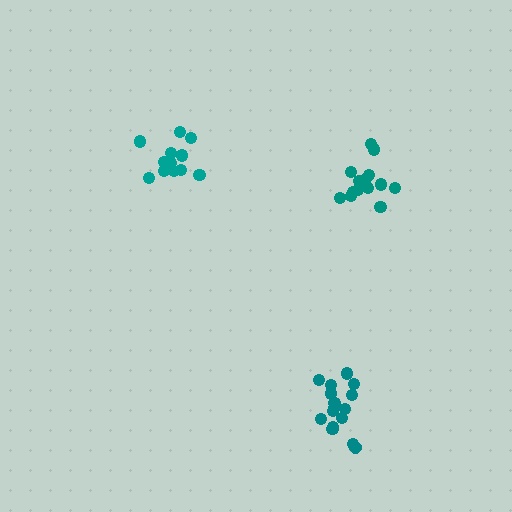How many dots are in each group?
Group 1: 14 dots, Group 2: 14 dots, Group 3: 17 dots (45 total).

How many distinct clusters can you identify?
There are 3 distinct clusters.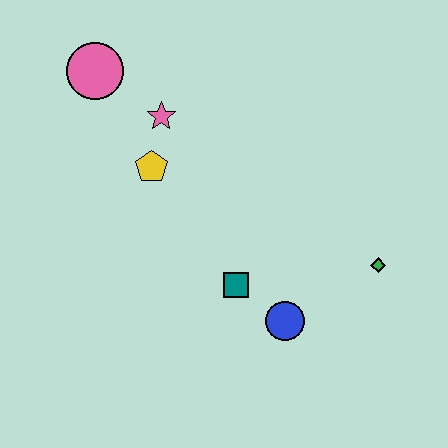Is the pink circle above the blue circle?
Yes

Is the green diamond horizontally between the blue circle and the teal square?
No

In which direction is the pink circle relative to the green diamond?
The pink circle is to the left of the green diamond.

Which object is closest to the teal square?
The blue circle is closest to the teal square.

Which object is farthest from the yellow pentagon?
The green diamond is farthest from the yellow pentagon.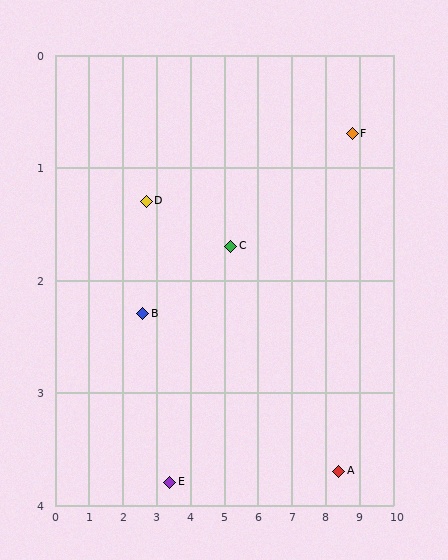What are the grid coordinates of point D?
Point D is at approximately (2.7, 1.3).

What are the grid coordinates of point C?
Point C is at approximately (5.2, 1.7).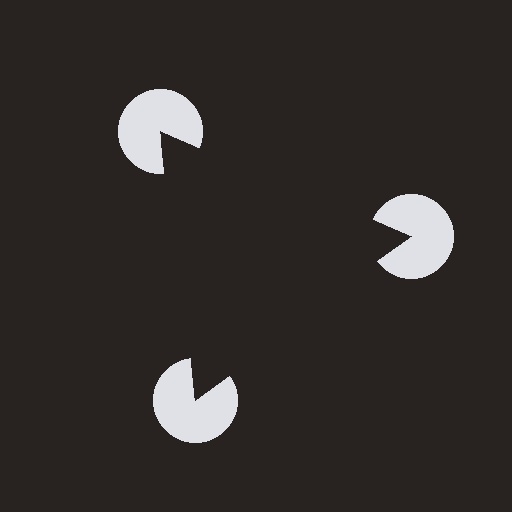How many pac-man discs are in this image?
There are 3 — one at each vertex of the illusory triangle.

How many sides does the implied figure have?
3 sides.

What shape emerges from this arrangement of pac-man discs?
An illusory triangle — its edges are inferred from the aligned wedge cuts in the pac-man discs, not physically drawn.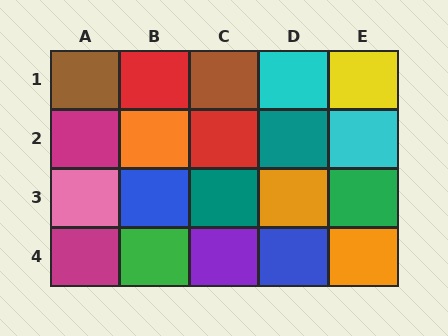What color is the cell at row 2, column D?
Teal.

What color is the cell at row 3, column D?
Orange.